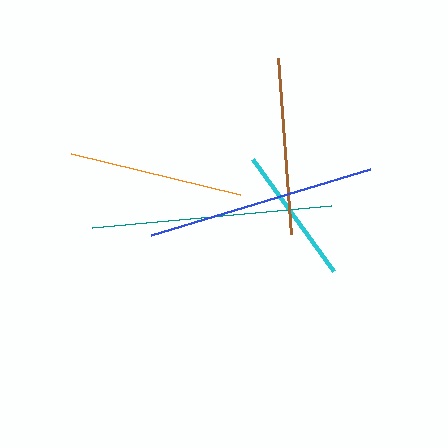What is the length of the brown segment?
The brown segment is approximately 177 pixels long.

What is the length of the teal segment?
The teal segment is approximately 240 pixels long.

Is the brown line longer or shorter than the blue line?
The blue line is longer than the brown line.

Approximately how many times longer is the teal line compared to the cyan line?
The teal line is approximately 1.7 times the length of the cyan line.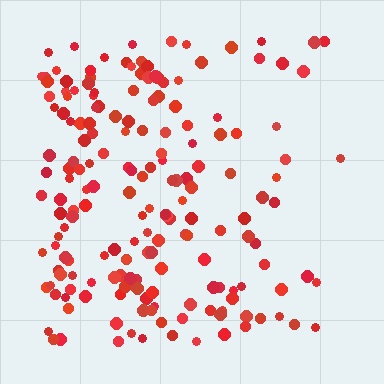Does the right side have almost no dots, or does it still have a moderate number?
Still a moderate number, just noticeably fewer than the left.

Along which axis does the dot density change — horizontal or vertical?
Horizontal.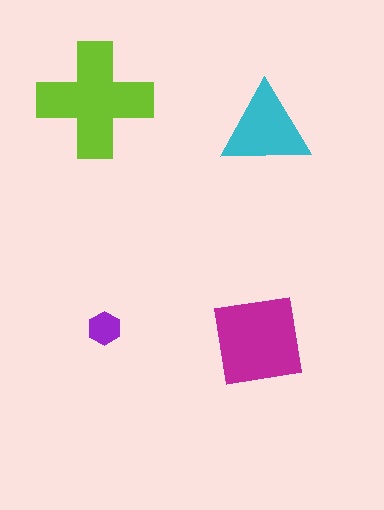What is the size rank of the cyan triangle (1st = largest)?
3rd.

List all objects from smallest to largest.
The purple hexagon, the cyan triangle, the magenta square, the lime cross.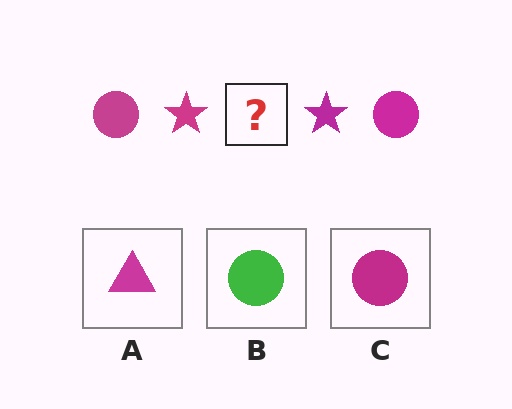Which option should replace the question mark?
Option C.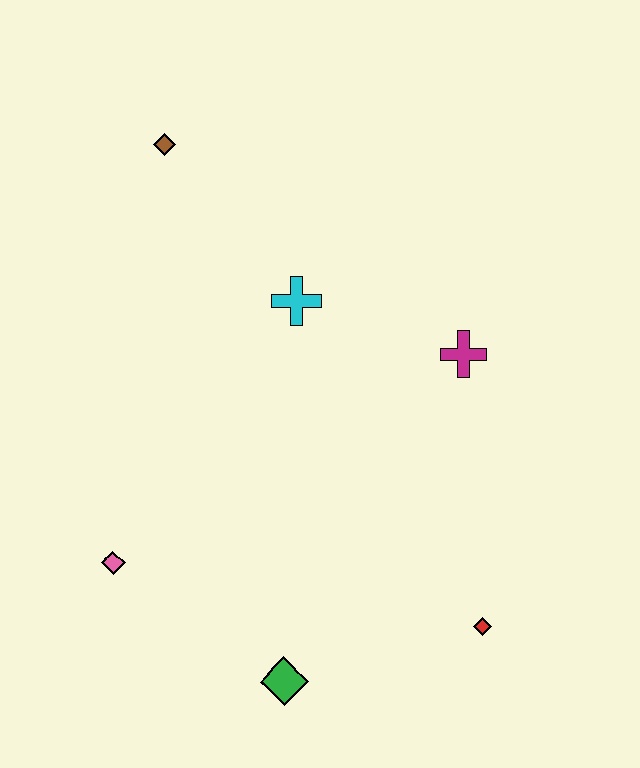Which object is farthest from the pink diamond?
The brown diamond is farthest from the pink diamond.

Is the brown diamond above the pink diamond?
Yes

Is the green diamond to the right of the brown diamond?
Yes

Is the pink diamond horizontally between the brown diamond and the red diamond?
No